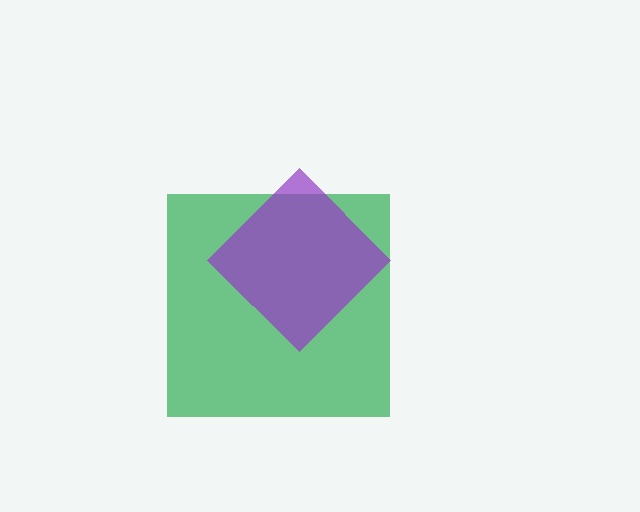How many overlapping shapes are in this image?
There are 2 overlapping shapes in the image.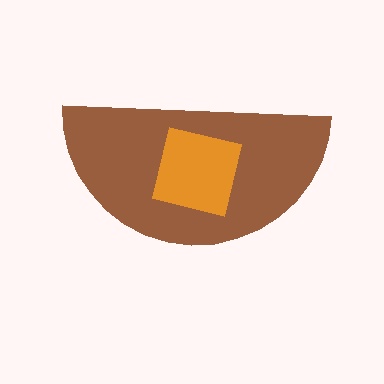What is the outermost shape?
The brown semicircle.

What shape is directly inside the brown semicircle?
The orange square.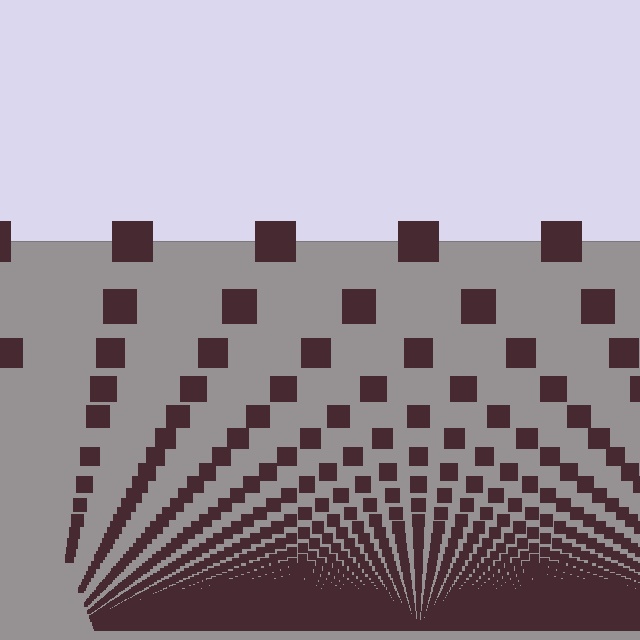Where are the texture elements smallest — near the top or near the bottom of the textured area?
Near the bottom.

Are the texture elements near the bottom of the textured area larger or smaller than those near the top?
Smaller. The gradient is inverted — elements near the bottom are smaller and denser.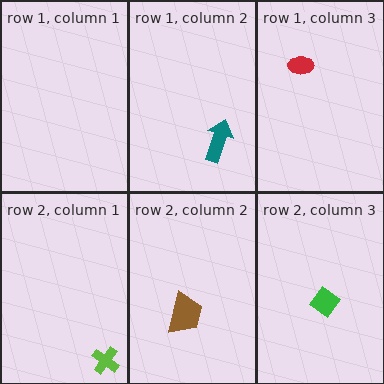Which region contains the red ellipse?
The row 1, column 3 region.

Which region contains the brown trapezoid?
The row 2, column 2 region.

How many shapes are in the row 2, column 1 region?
1.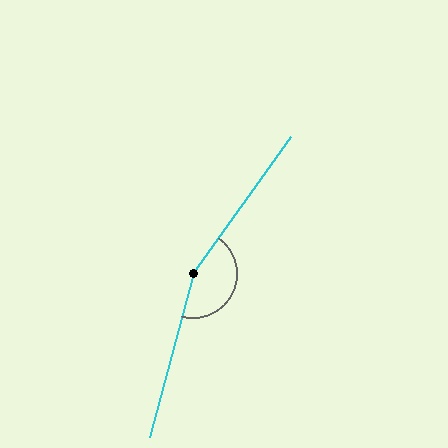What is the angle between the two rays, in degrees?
Approximately 159 degrees.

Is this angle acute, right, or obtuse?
It is obtuse.